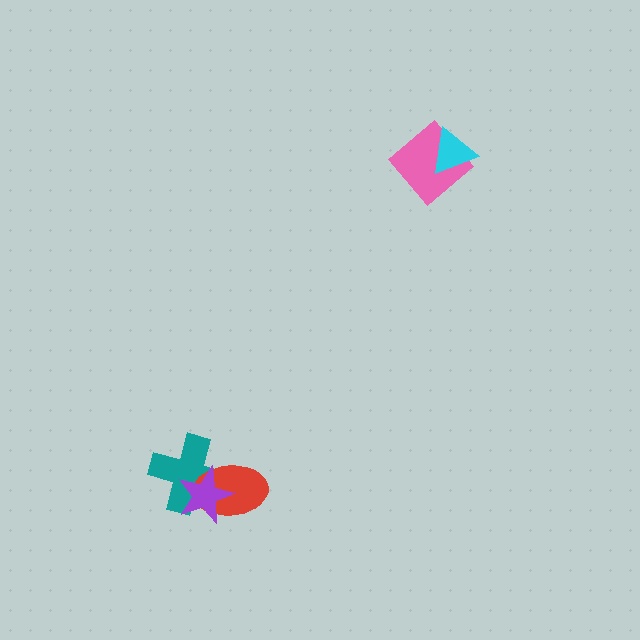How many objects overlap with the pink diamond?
1 object overlaps with the pink diamond.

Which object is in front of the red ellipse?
The purple star is in front of the red ellipse.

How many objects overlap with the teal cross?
2 objects overlap with the teal cross.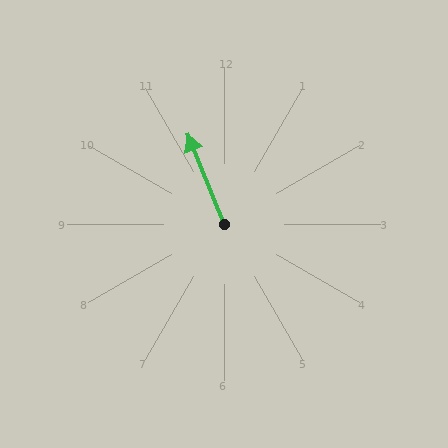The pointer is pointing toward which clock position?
Roughly 11 o'clock.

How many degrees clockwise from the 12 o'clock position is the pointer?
Approximately 338 degrees.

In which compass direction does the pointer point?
North.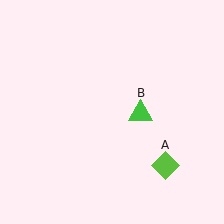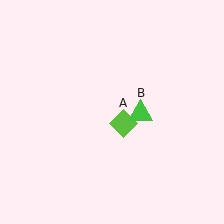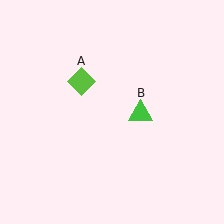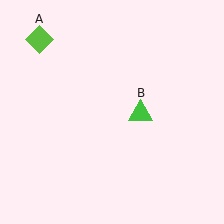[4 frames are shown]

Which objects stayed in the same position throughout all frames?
Green triangle (object B) remained stationary.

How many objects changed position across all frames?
1 object changed position: lime diamond (object A).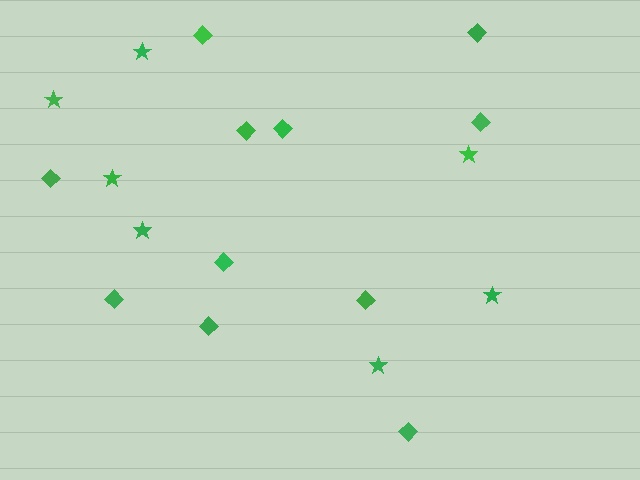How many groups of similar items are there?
There are 2 groups: one group of diamonds (11) and one group of stars (7).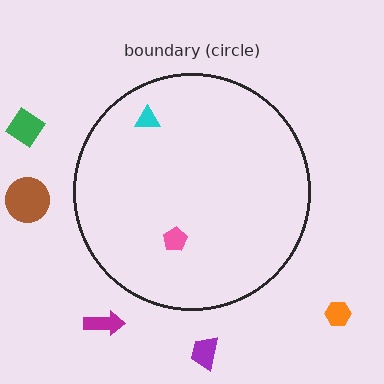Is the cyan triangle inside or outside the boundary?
Inside.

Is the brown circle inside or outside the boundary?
Outside.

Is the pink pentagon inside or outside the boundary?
Inside.